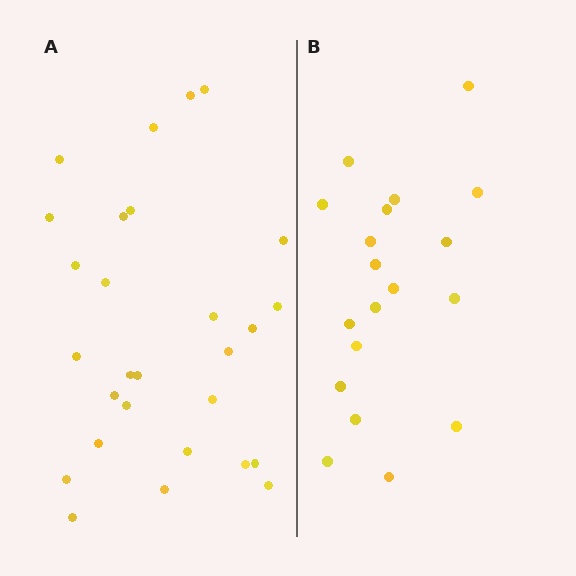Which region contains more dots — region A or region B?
Region A (the left region) has more dots.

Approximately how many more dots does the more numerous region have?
Region A has roughly 8 or so more dots than region B.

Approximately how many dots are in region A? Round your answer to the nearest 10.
About 30 dots. (The exact count is 28, which rounds to 30.)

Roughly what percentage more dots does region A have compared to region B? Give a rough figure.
About 45% more.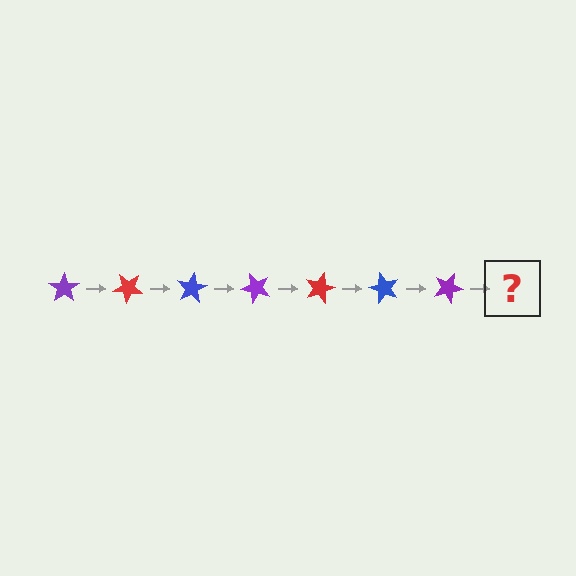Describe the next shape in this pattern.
It should be a red star, rotated 280 degrees from the start.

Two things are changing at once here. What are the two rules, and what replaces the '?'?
The two rules are that it rotates 40 degrees each step and the color cycles through purple, red, and blue. The '?' should be a red star, rotated 280 degrees from the start.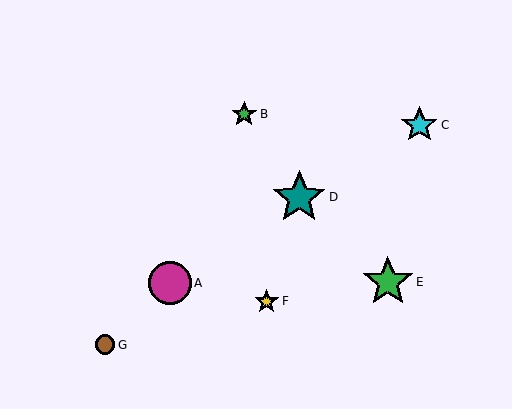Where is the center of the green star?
The center of the green star is at (244, 114).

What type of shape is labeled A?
Shape A is a magenta circle.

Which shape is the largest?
The teal star (labeled D) is the largest.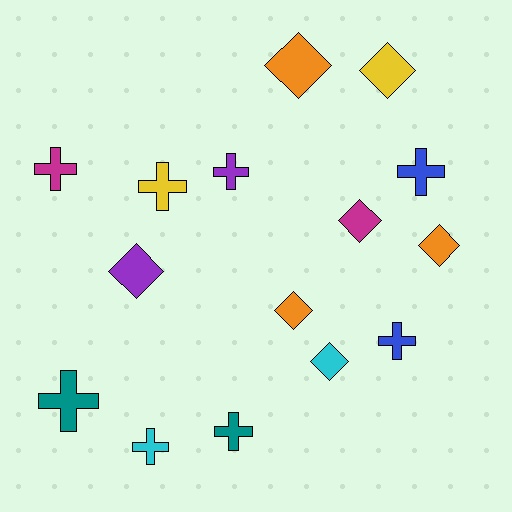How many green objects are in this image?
There are no green objects.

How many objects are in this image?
There are 15 objects.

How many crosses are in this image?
There are 8 crosses.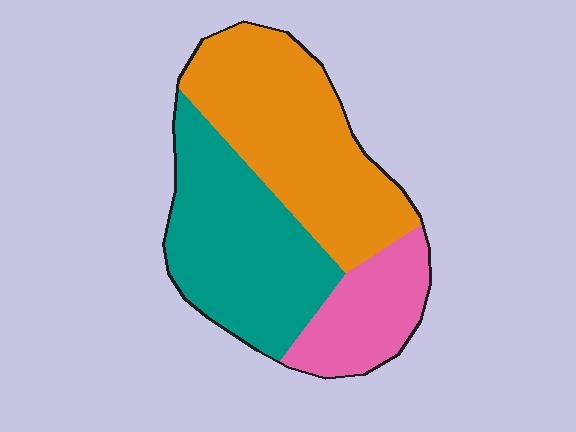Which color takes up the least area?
Pink, at roughly 20%.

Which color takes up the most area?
Orange, at roughly 45%.